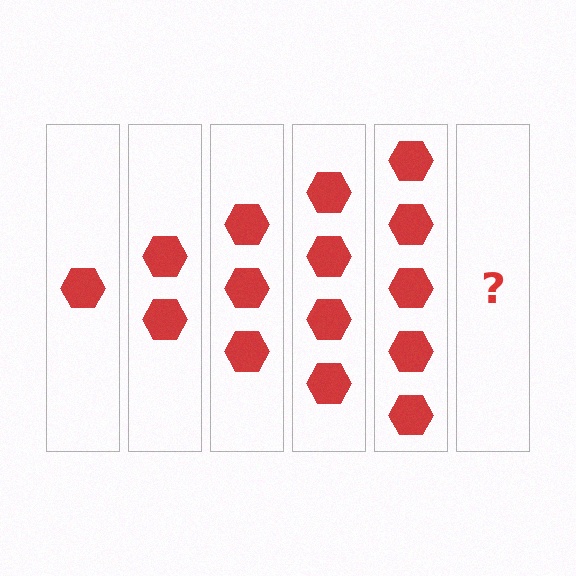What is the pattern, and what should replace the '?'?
The pattern is that each step adds one more hexagon. The '?' should be 6 hexagons.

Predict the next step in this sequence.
The next step is 6 hexagons.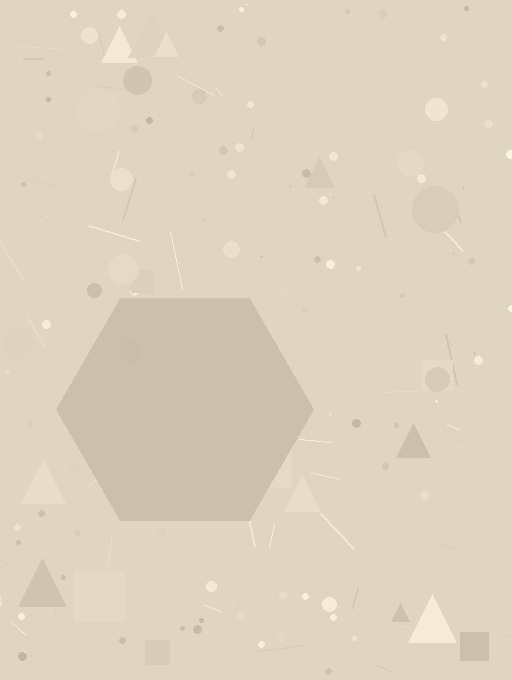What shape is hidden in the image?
A hexagon is hidden in the image.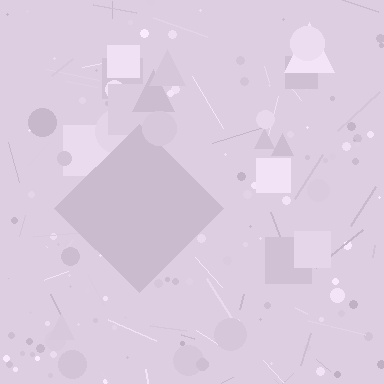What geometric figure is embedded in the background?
A diamond is embedded in the background.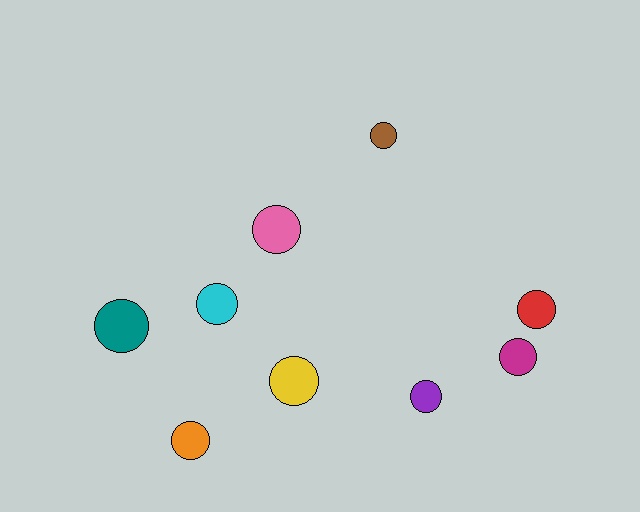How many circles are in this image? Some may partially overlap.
There are 9 circles.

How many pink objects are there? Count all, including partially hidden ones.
There is 1 pink object.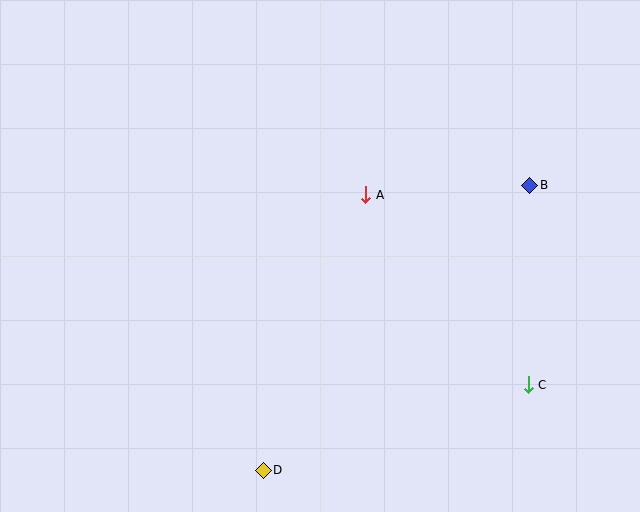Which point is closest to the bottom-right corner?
Point C is closest to the bottom-right corner.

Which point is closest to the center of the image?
Point A at (366, 195) is closest to the center.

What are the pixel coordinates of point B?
Point B is at (530, 185).